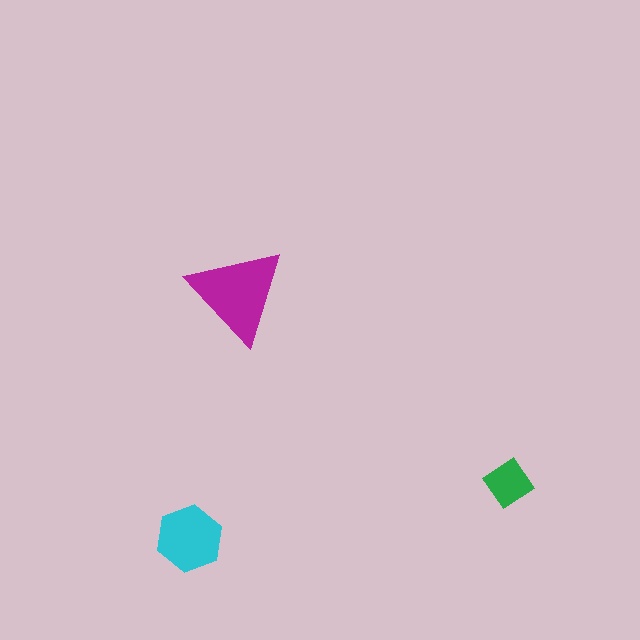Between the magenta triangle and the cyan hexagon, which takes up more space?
The magenta triangle.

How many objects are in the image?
There are 3 objects in the image.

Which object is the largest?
The magenta triangle.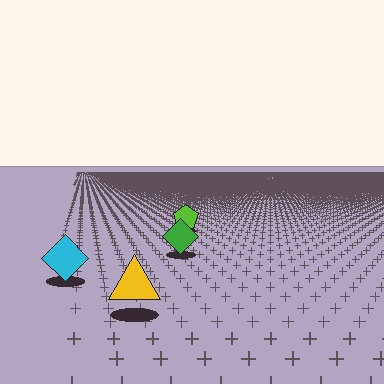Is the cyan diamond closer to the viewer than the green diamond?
Yes. The cyan diamond is closer — you can tell from the texture gradient: the ground texture is coarser near it.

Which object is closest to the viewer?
The yellow triangle is closest. The texture marks near it are larger and more spread out.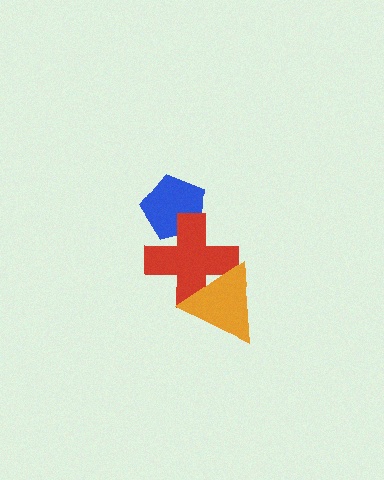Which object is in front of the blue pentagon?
The red cross is in front of the blue pentagon.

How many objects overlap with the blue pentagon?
1 object overlaps with the blue pentagon.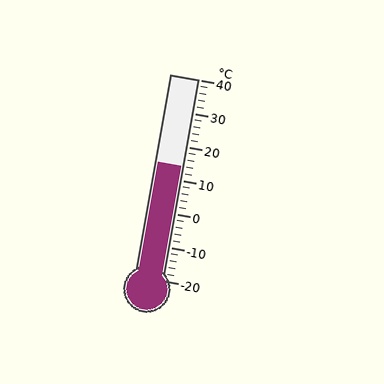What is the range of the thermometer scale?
The thermometer scale ranges from -20°C to 40°C.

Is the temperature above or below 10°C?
The temperature is above 10°C.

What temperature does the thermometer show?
The thermometer shows approximately 14°C.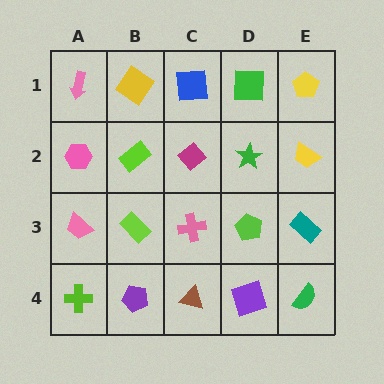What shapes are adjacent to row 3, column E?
A yellow trapezoid (row 2, column E), a green semicircle (row 4, column E), a lime pentagon (row 3, column D).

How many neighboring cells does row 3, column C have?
4.